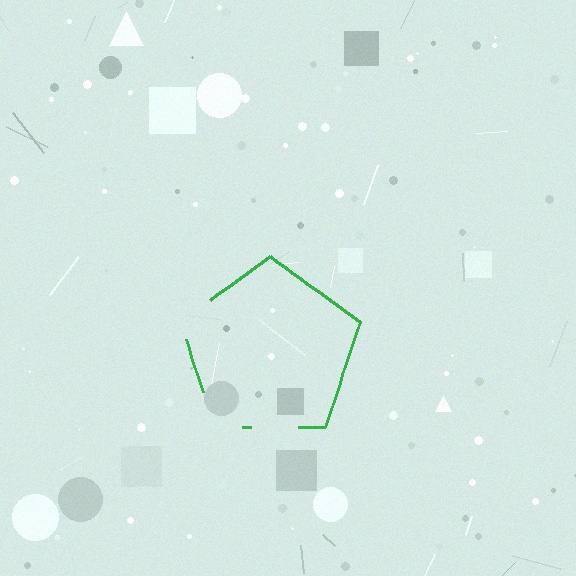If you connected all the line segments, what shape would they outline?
They would outline a pentagon.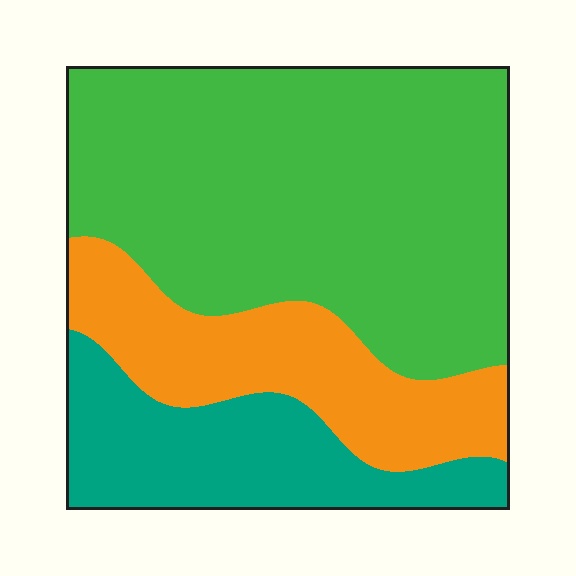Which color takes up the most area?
Green, at roughly 55%.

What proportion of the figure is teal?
Teal takes up between a sixth and a third of the figure.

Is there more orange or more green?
Green.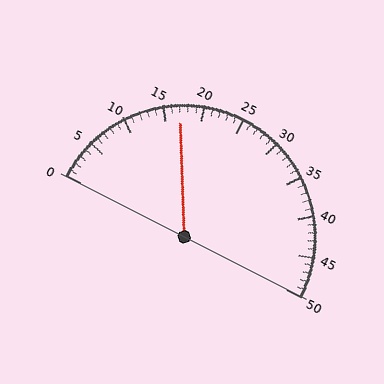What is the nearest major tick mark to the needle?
The nearest major tick mark is 15.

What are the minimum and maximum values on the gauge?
The gauge ranges from 0 to 50.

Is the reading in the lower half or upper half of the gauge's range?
The reading is in the lower half of the range (0 to 50).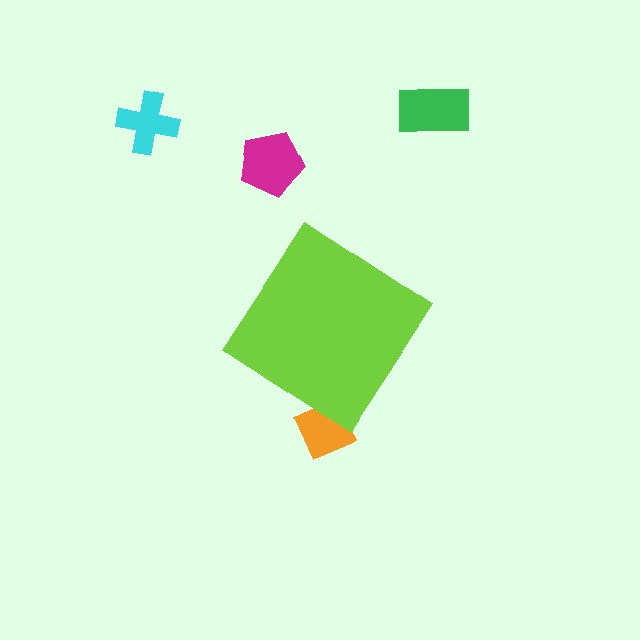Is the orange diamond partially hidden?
Yes, the orange diamond is partially hidden behind the lime diamond.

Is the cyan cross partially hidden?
No, the cyan cross is fully visible.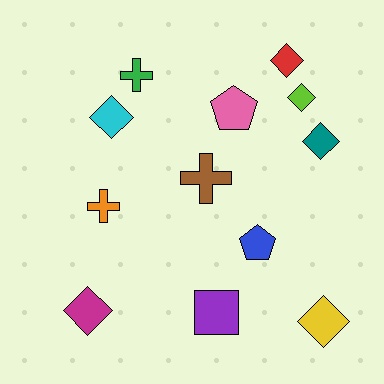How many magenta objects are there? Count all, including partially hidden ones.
There is 1 magenta object.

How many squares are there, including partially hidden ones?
There is 1 square.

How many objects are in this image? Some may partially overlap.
There are 12 objects.